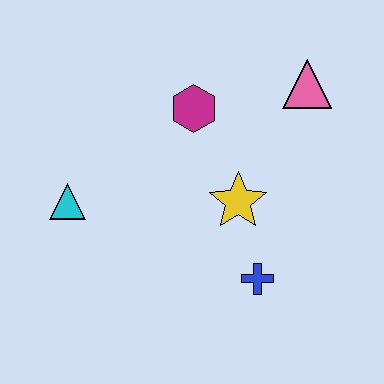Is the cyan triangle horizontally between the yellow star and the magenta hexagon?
No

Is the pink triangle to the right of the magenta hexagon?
Yes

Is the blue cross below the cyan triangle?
Yes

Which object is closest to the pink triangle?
The magenta hexagon is closest to the pink triangle.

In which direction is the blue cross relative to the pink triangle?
The blue cross is below the pink triangle.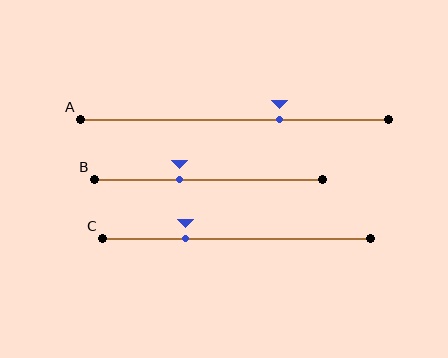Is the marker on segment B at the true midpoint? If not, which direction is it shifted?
No, the marker on segment B is shifted to the left by about 13% of the segment length.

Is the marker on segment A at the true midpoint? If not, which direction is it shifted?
No, the marker on segment A is shifted to the right by about 15% of the segment length.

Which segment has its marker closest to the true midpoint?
Segment B has its marker closest to the true midpoint.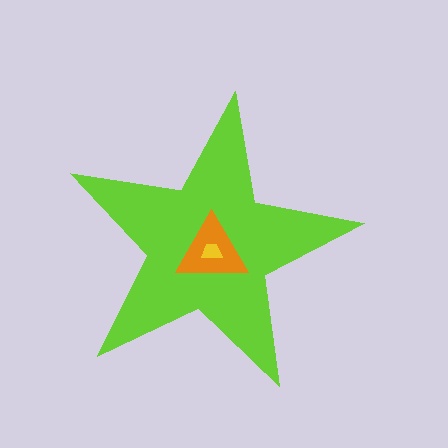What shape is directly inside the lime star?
The orange triangle.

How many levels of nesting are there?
3.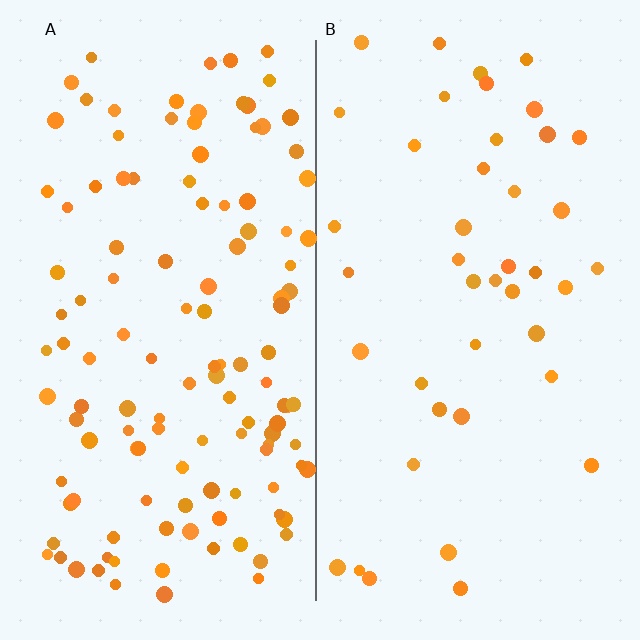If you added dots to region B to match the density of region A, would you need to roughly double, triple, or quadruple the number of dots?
Approximately triple.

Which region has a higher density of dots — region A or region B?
A (the left).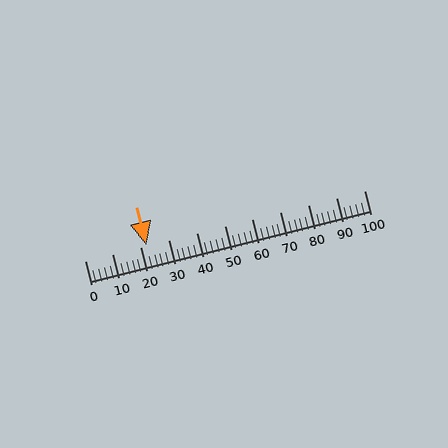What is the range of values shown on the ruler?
The ruler shows values from 0 to 100.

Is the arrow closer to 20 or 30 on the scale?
The arrow is closer to 20.